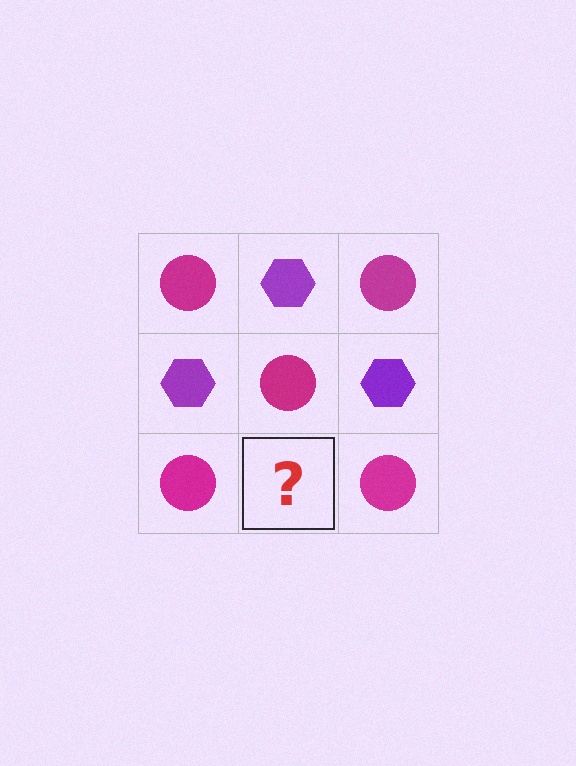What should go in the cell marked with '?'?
The missing cell should contain a purple hexagon.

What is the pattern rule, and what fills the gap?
The rule is that it alternates magenta circle and purple hexagon in a checkerboard pattern. The gap should be filled with a purple hexagon.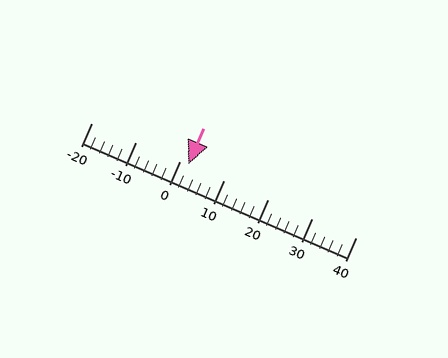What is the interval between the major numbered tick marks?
The major tick marks are spaced 10 units apart.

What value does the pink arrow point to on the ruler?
The pink arrow points to approximately 2.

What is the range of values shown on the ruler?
The ruler shows values from -20 to 40.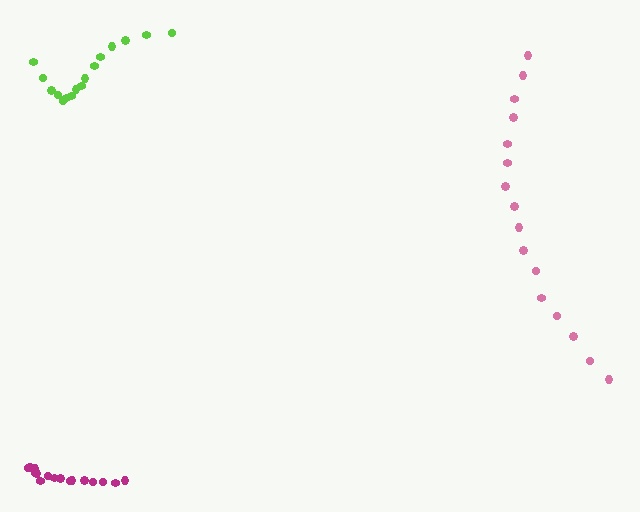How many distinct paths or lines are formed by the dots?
There are 3 distinct paths.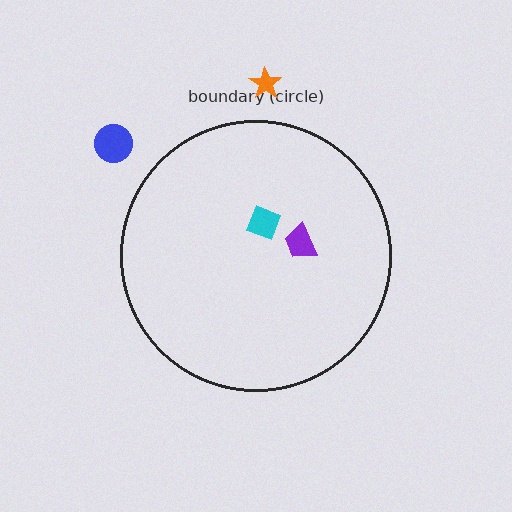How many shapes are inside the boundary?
2 inside, 2 outside.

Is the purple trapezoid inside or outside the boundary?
Inside.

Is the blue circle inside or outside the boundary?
Outside.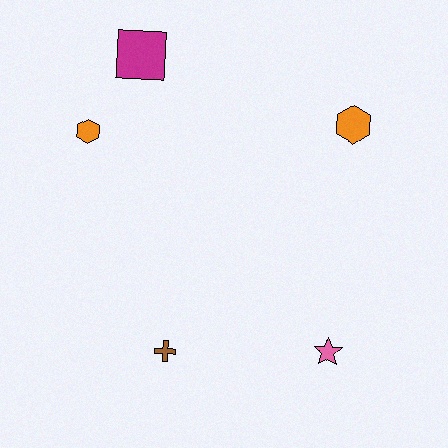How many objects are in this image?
There are 5 objects.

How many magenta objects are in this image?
There is 1 magenta object.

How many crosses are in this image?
There is 1 cross.